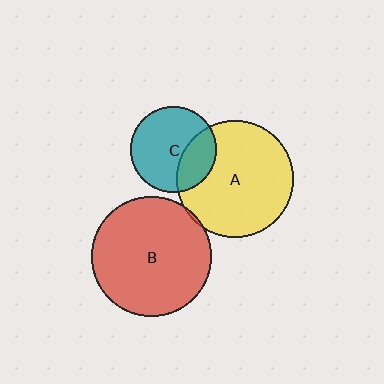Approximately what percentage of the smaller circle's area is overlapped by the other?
Approximately 5%.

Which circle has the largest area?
Circle B (red).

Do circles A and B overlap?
Yes.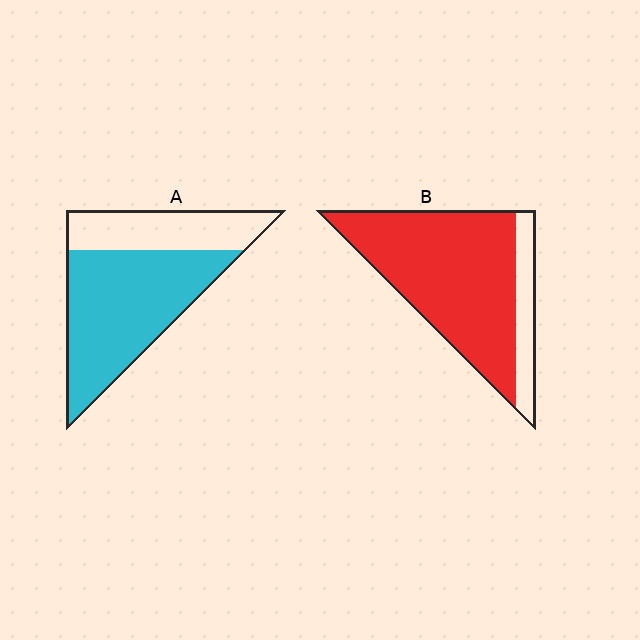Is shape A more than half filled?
Yes.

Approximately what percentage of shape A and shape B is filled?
A is approximately 65% and B is approximately 85%.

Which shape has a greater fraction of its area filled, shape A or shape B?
Shape B.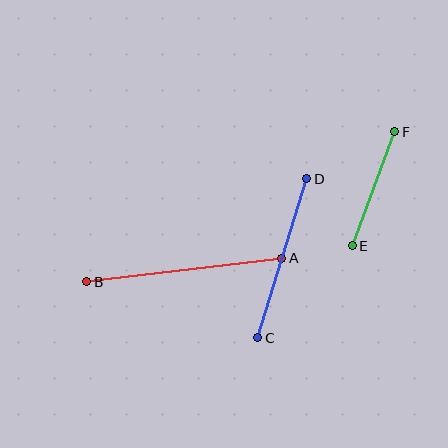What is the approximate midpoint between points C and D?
The midpoint is at approximately (282, 258) pixels.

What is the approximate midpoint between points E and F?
The midpoint is at approximately (374, 189) pixels.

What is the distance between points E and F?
The distance is approximately 122 pixels.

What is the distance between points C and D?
The distance is approximately 167 pixels.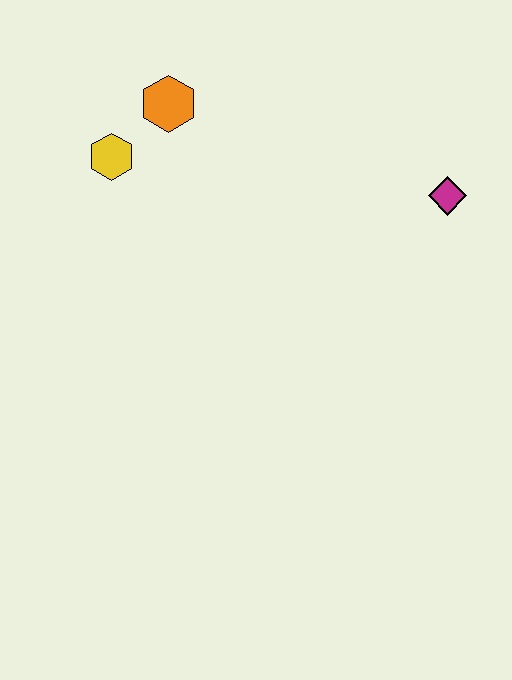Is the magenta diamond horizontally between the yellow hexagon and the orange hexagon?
No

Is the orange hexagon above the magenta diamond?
Yes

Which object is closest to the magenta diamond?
The orange hexagon is closest to the magenta diamond.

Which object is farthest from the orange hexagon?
The magenta diamond is farthest from the orange hexagon.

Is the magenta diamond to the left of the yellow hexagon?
No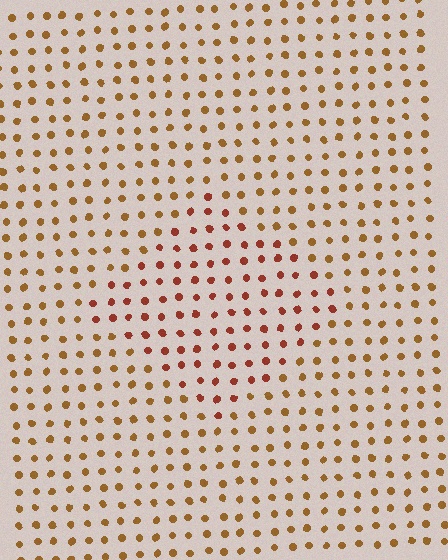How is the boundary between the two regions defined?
The boundary is defined purely by a slight shift in hue (about 27 degrees). Spacing, size, and orientation are identical on both sides.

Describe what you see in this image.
The image is filled with small brown elements in a uniform arrangement. A diamond-shaped region is visible where the elements are tinted to a slightly different hue, forming a subtle color boundary.